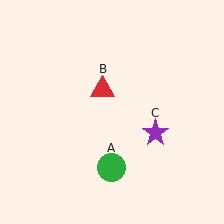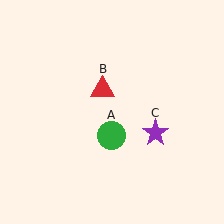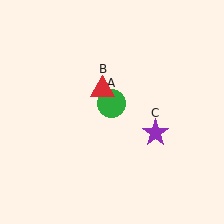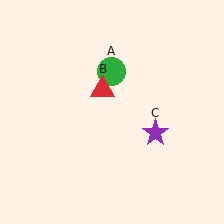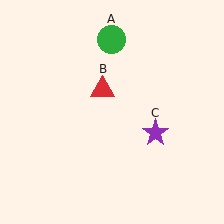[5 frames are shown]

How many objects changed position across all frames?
1 object changed position: green circle (object A).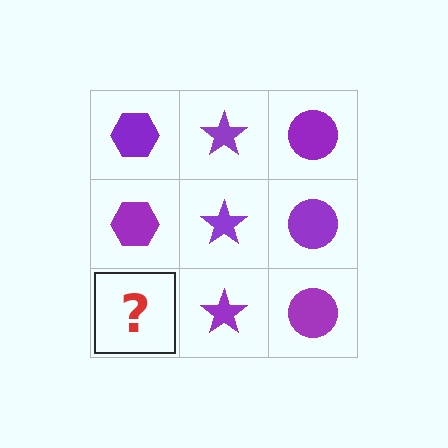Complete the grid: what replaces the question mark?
The question mark should be replaced with a purple hexagon.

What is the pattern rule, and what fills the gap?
The rule is that each column has a consistent shape. The gap should be filled with a purple hexagon.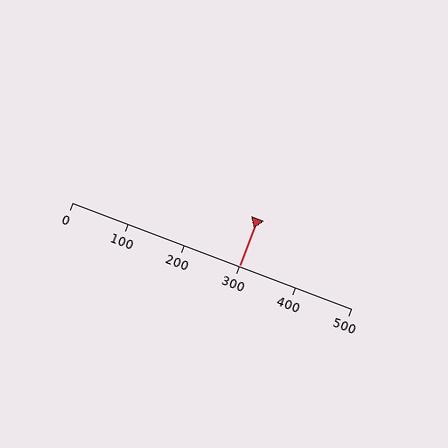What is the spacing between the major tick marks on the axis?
The major ticks are spaced 100 apart.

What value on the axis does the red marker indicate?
The marker indicates approximately 300.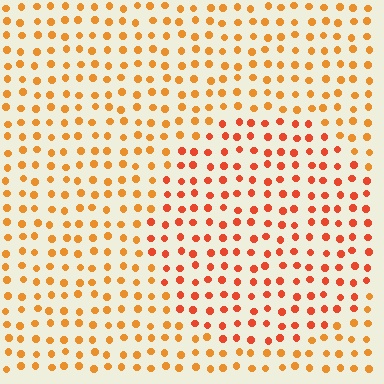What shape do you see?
I see a circle.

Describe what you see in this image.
The image is filled with small orange elements in a uniform arrangement. A circle-shaped region is visible where the elements are tinted to a slightly different hue, forming a subtle color boundary.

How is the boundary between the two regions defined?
The boundary is defined purely by a slight shift in hue (about 23 degrees). Spacing, size, and orientation are identical on both sides.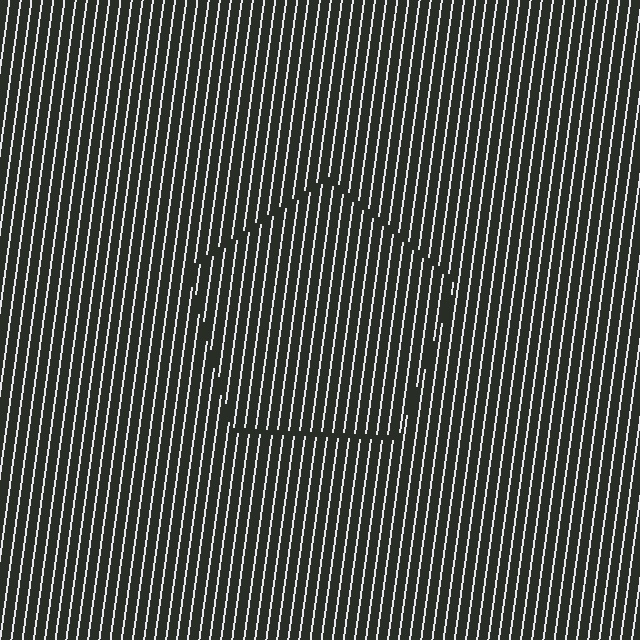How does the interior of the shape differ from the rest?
The interior of the shape contains the same grating, shifted by half a period — the contour is defined by the phase discontinuity where line-ends from the inner and outer gratings abut.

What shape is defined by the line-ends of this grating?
An illusory pentagon. The interior of the shape contains the same grating, shifted by half a period — the contour is defined by the phase discontinuity where line-ends from the inner and outer gratings abut.